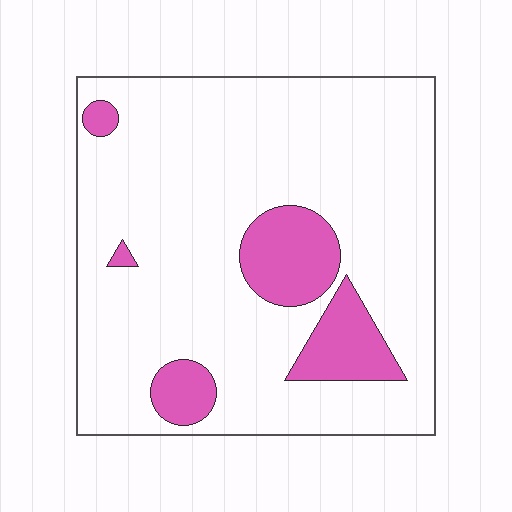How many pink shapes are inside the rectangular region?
5.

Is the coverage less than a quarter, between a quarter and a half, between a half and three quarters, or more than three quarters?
Less than a quarter.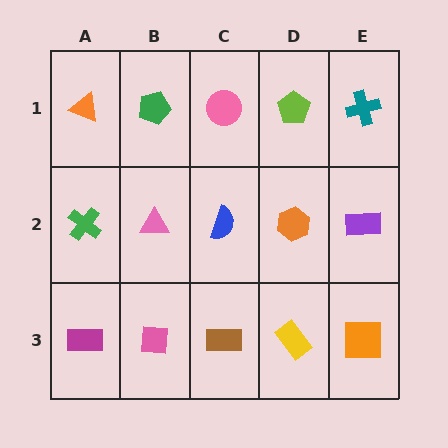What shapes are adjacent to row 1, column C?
A blue semicircle (row 2, column C), a green pentagon (row 1, column B), a lime pentagon (row 1, column D).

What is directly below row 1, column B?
A pink triangle.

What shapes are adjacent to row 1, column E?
A purple rectangle (row 2, column E), a lime pentagon (row 1, column D).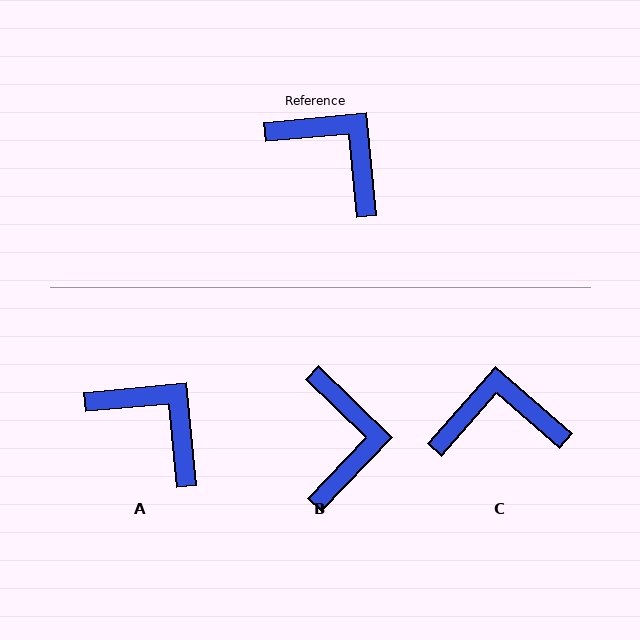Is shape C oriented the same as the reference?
No, it is off by about 44 degrees.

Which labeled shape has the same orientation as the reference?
A.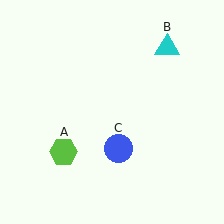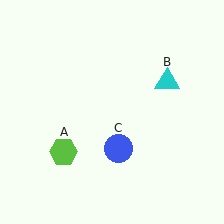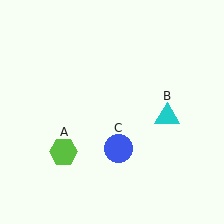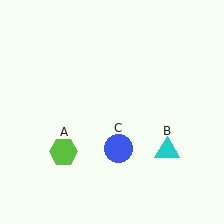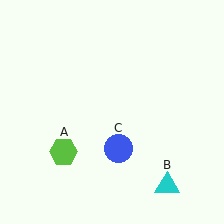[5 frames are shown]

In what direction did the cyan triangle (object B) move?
The cyan triangle (object B) moved down.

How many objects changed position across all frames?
1 object changed position: cyan triangle (object B).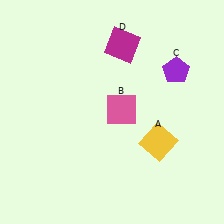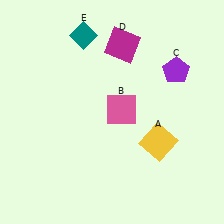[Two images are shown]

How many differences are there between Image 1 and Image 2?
There is 1 difference between the two images.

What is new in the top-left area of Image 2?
A teal diamond (E) was added in the top-left area of Image 2.